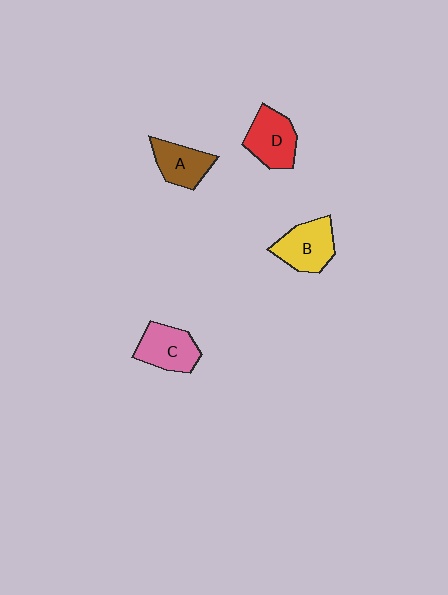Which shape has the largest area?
Shape B (yellow).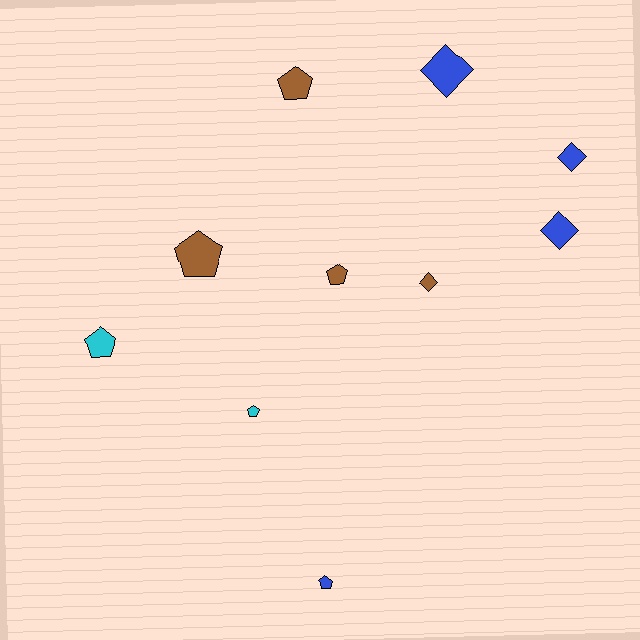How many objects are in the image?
There are 10 objects.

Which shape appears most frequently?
Pentagon, with 6 objects.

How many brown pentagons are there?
There are 3 brown pentagons.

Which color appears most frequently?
Brown, with 4 objects.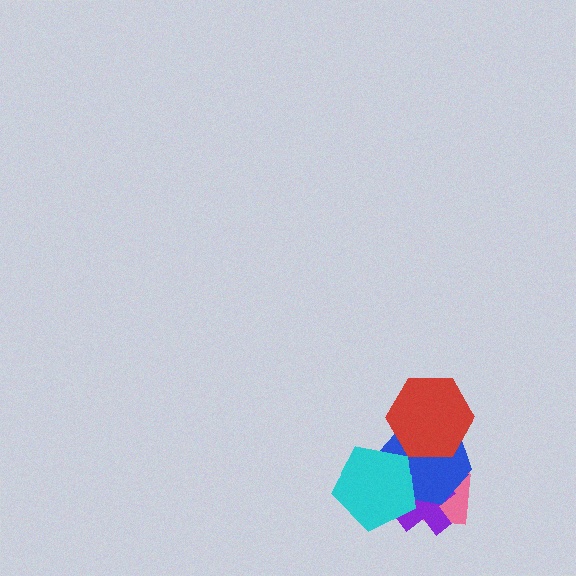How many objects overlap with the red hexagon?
1 object overlaps with the red hexagon.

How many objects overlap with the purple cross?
3 objects overlap with the purple cross.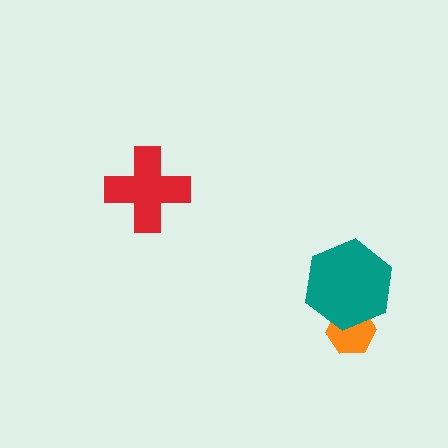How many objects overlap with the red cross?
0 objects overlap with the red cross.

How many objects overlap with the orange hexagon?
1 object overlaps with the orange hexagon.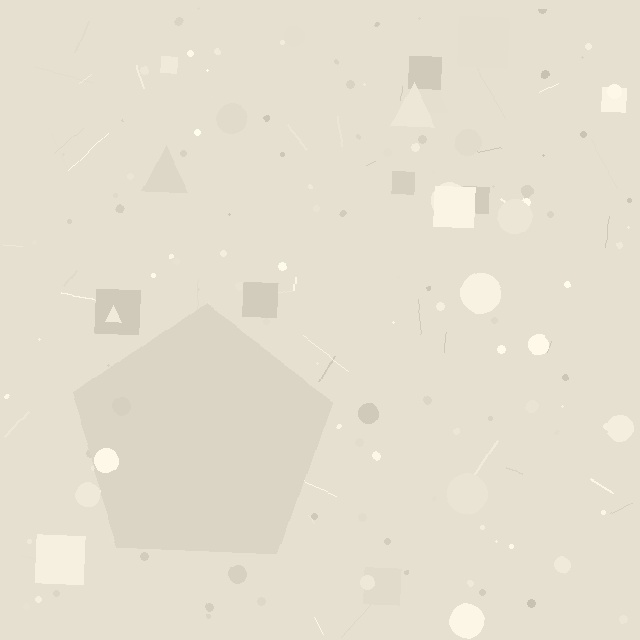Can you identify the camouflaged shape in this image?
The camouflaged shape is a pentagon.